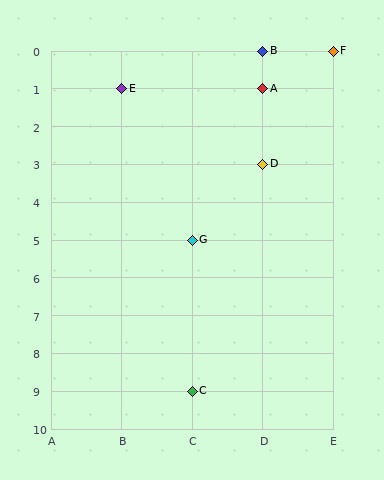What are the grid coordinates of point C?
Point C is at grid coordinates (C, 9).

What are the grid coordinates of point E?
Point E is at grid coordinates (B, 1).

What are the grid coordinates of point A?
Point A is at grid coordinates (D, 1).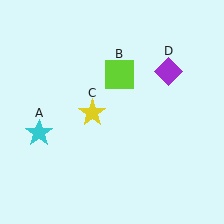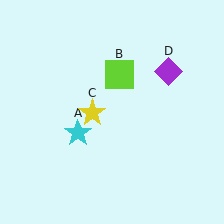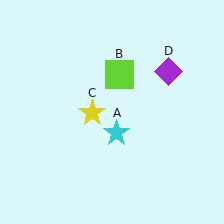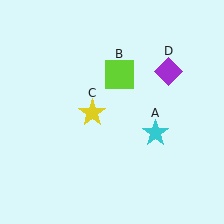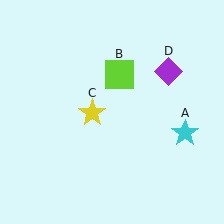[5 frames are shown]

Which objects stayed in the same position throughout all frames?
Lime square (object B) and yellow star (object C) and purple diamond (object D) remained stationary.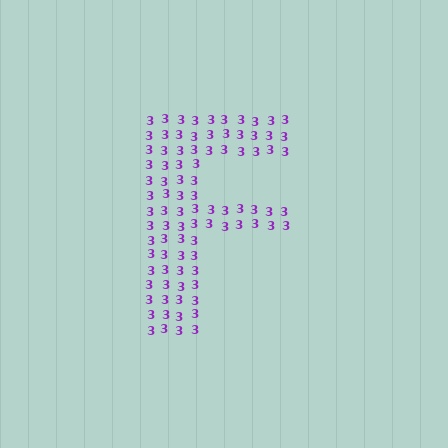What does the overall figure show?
The overall figure shows the letter F.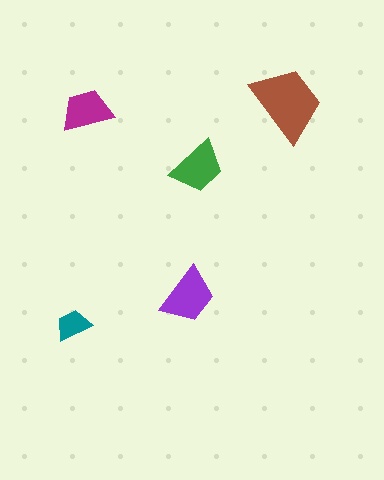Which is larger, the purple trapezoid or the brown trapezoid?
The brown one.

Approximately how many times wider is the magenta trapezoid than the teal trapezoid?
About 1.5 times wider.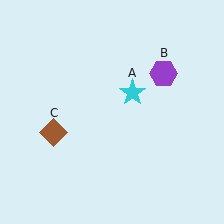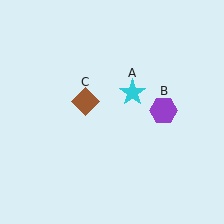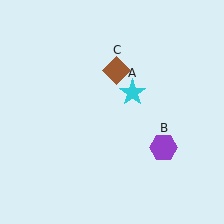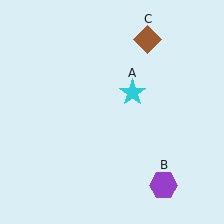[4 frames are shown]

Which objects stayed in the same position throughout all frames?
Cyan star (object A) remained stationary.